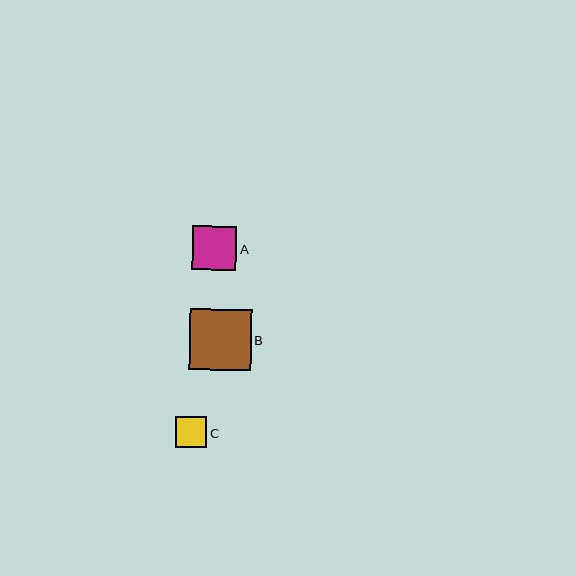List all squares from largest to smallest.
From largest to smallest: B, A, C.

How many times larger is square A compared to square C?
Square A is approximately 1.4 times the size of square C.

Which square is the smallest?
Square C is the smallest with a size of approximately 31 pixels.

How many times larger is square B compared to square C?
Square B is approximately 2.0 times the size of square C.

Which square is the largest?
Square B is the largest with a size of approximately 61 pixels.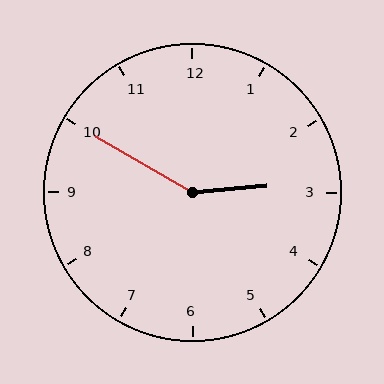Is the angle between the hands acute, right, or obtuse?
It is obtuse.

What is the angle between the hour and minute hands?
Approximately 145 degrees.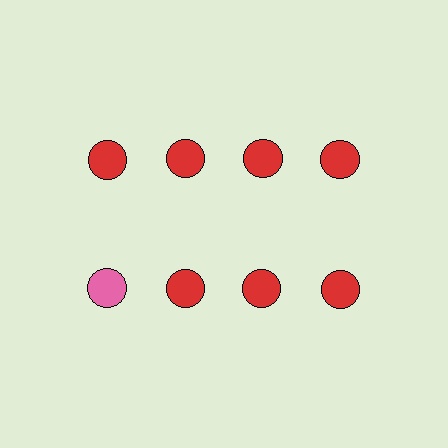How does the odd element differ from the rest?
It has a different color: pink instead of red.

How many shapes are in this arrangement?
There are 8 shapes arranged in a grid pattern.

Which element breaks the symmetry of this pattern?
The pink circle in the second row, leftmost column breaks the symmetry. All other shapes are red circles.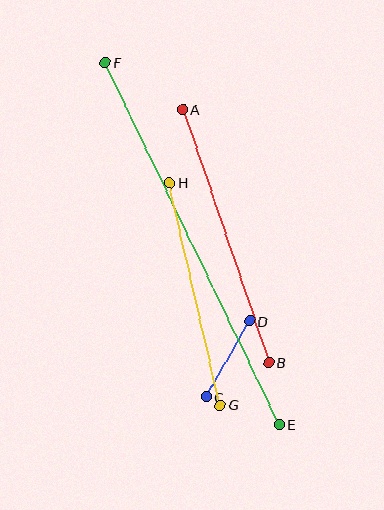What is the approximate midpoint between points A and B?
The midpoint is at approximately (226, 236) pixels.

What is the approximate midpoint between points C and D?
The midpoint is at approximately (228, 359) pixels.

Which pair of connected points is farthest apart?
Points E and F are farthest apart.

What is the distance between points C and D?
The distance is approximately 88 pixels.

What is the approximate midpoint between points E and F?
The midpoint is at approximately (192, 244) pixels.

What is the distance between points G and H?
The distance is approximately 228 pixels.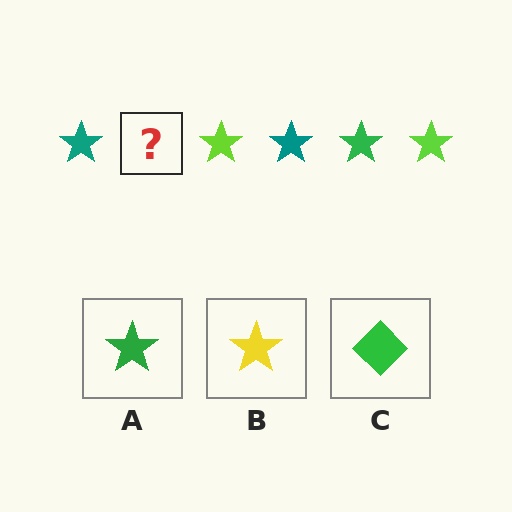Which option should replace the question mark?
Option A.